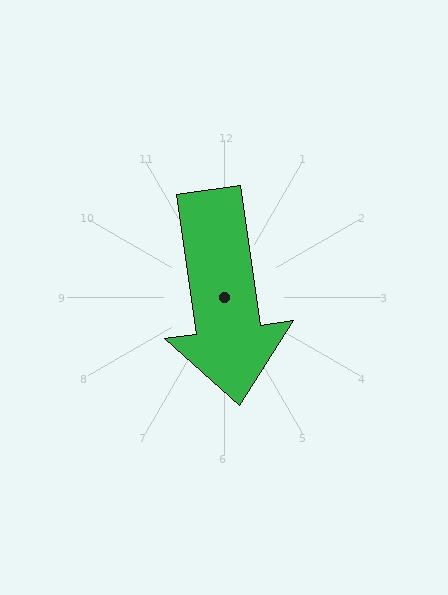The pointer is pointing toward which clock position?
Roughly 6 o'clock.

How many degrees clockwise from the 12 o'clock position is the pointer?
Approximately 172 degrees.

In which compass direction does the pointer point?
South.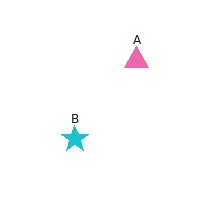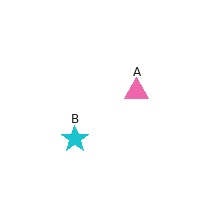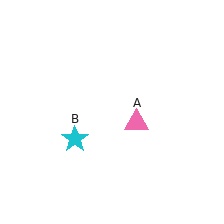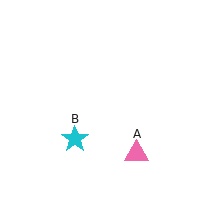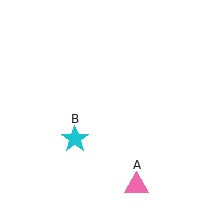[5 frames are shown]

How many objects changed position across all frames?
1 object changed position: pink triangle (object A).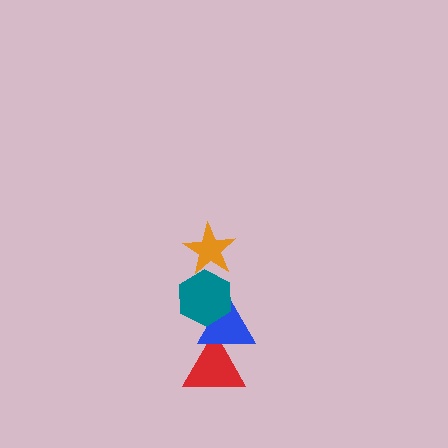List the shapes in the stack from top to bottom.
From top to bottom: the orange star, the teal hexagon, the blue triangle, the red triangle.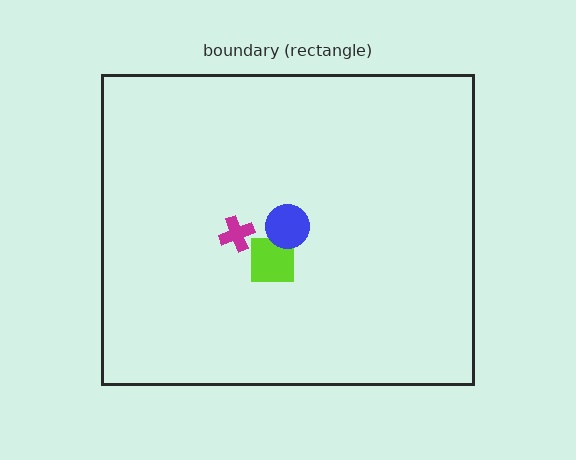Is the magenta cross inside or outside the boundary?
Inside.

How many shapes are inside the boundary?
3 inside, 0 outside.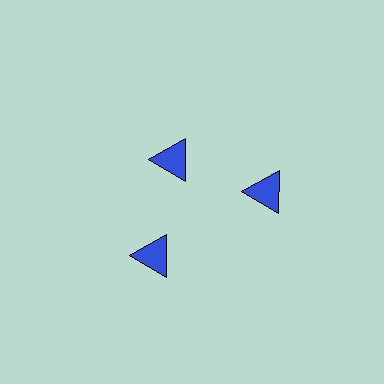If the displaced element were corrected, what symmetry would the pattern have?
It would have 3-fold rotational symmetry — the pattern would map onto itself every 120 degrees.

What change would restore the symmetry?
The symmetry would be restored by moving it outward, back onto the ring so that all 3 triangles sit at equal angles and equal distance from the center.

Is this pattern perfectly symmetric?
No. The 3 blue triangles are arranged in a ring, but one element near the 11 o'clock position is pulled inward toward the center, breaking the 3-fold rotational symmetry.